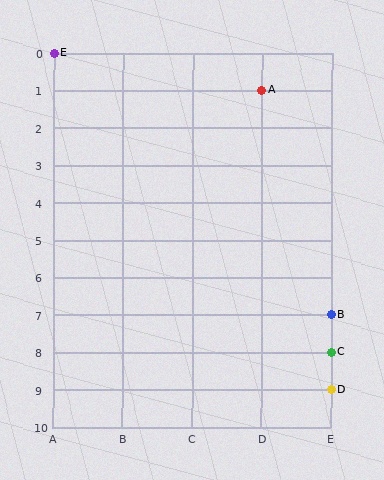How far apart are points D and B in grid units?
Points D and B are 2 rows apart.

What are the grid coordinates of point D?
Point D is at grid coordinates (E, 9).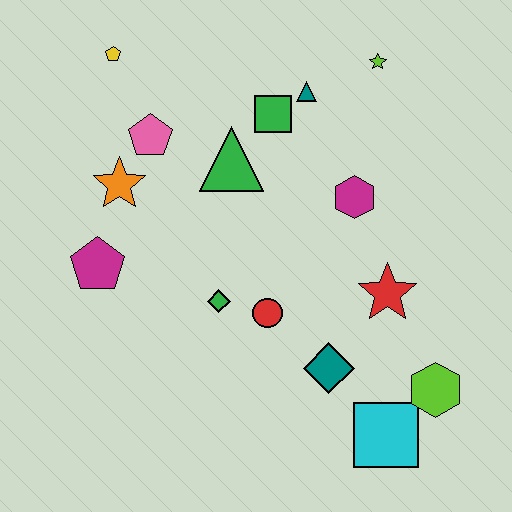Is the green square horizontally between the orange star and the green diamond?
No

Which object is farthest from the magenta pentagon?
The lime hexagon is farthest from the magenta pentagon.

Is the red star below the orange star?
Yes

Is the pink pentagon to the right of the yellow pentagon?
Yes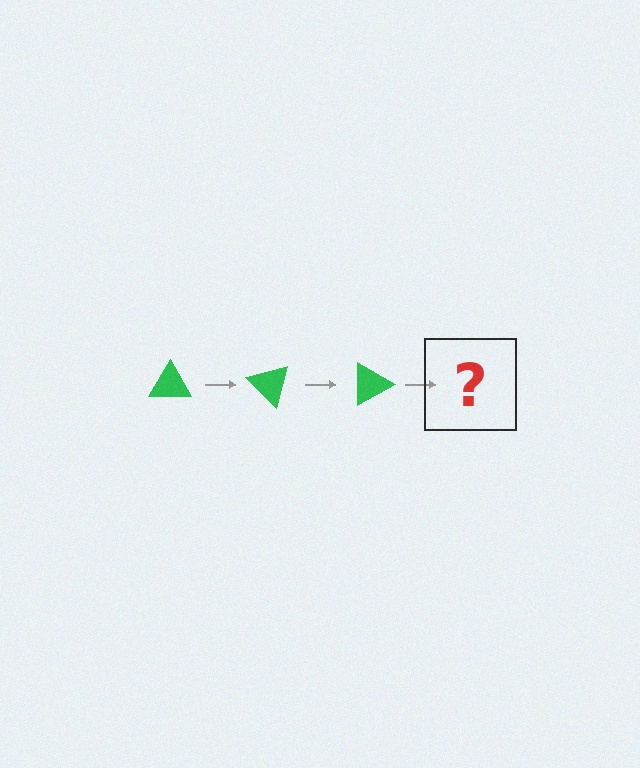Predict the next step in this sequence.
The next step is a green triangle rotated 135 degrees.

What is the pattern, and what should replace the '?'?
The pattern is that the triangle rotates 45 degrees each step. The '?' should be a green triangle rotated 135 degrees.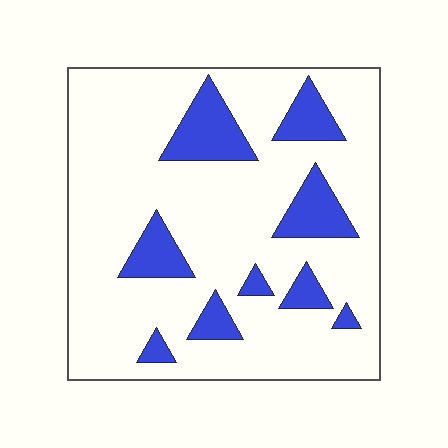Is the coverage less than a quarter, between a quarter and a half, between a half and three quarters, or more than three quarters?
Less than a quarter.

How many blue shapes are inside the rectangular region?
9.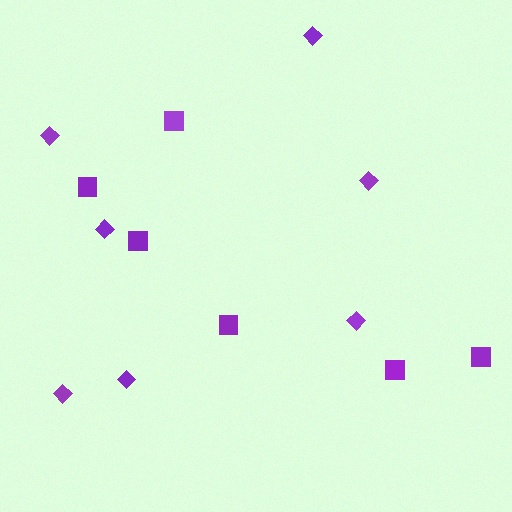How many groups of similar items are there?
There are 2 groups: one group of diamonds (7) and one group of squares (6).